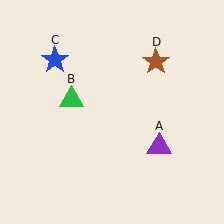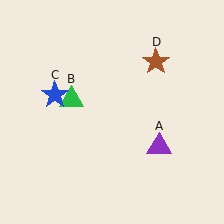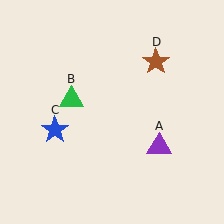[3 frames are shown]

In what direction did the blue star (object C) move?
The blue star (object C) moved down.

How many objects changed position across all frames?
1 object changed position: blue star (object C).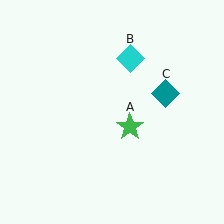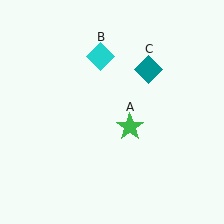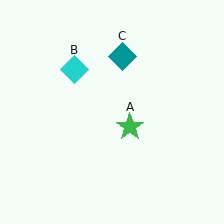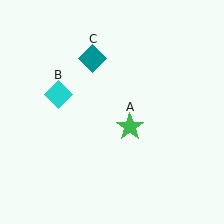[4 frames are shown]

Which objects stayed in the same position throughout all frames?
Green star (object A) remained stationary.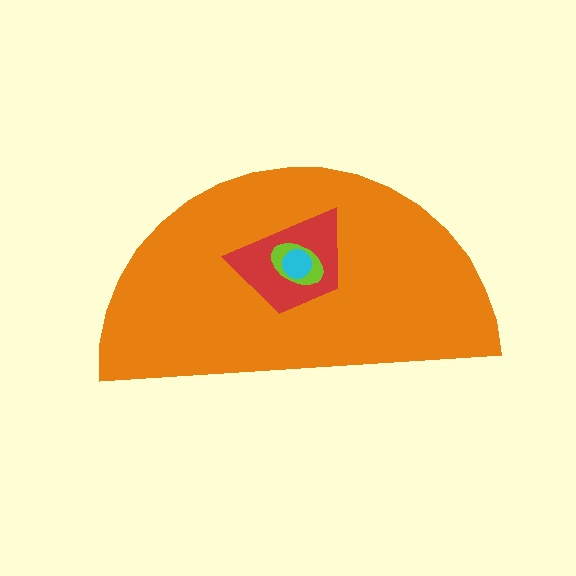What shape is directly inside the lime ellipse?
The cyan circle.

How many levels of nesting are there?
4.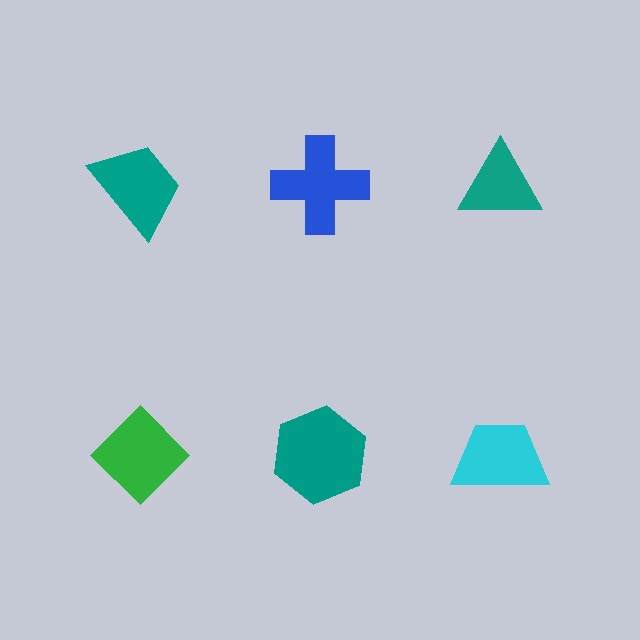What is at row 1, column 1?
A teal trapezoid.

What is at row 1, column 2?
A blue cross.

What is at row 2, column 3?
A cyan trapezoid.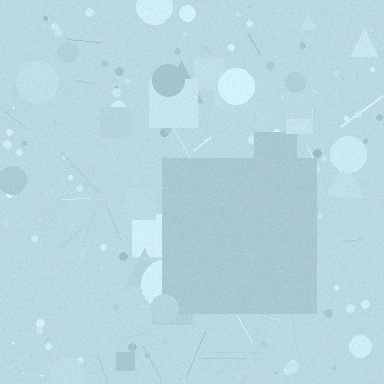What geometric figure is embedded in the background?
A square is embedded in the background.